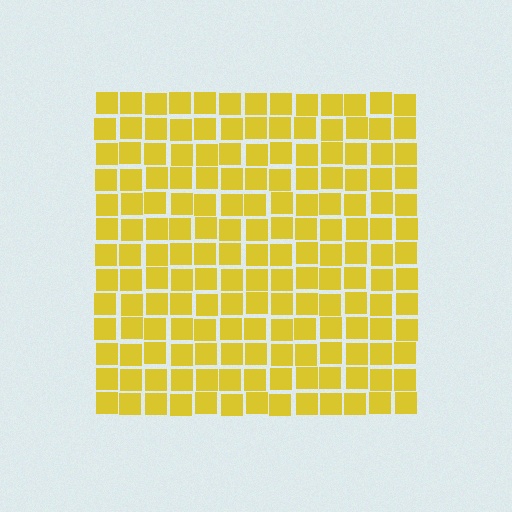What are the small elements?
The small elements are squares.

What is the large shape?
The large shape is a square.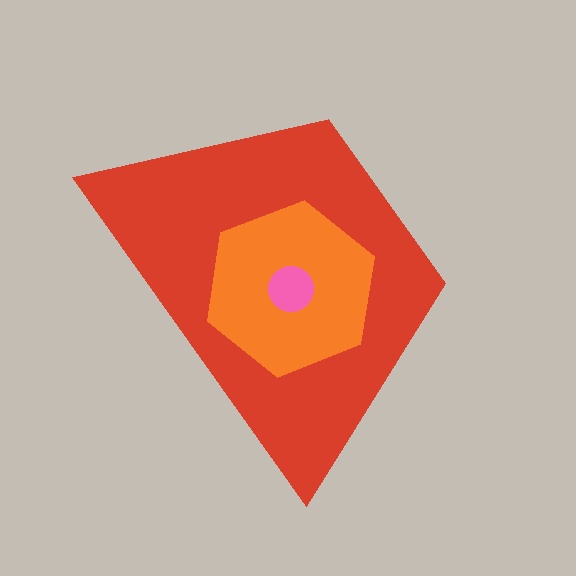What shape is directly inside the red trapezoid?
The orange hexagon.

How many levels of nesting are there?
3.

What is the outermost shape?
The red trapezoid.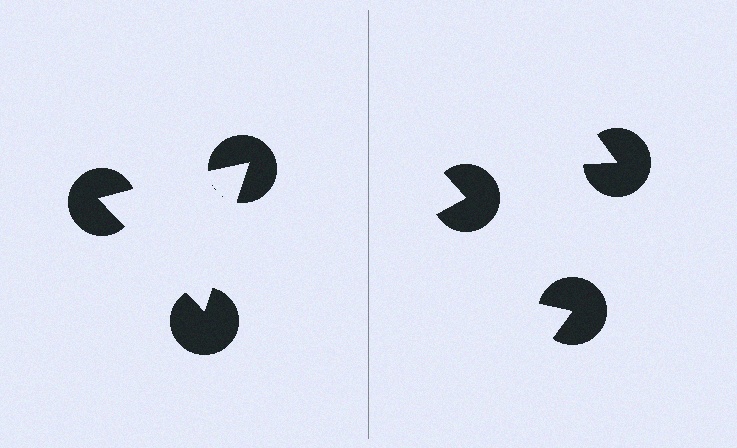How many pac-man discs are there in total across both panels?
6 — 3 on each side.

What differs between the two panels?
The pac-man discs are positioned identically on both sides; only the wedge orientations differ. On the left they align to a triangle; on the right they are misaligned.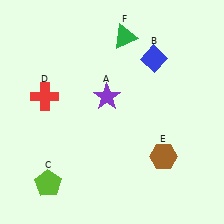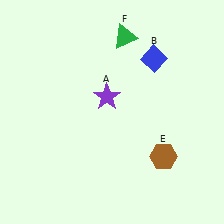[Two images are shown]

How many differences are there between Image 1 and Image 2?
There are 2 differences between the two images.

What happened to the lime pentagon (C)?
The lime pentagon (C) was removed in Image 2. It was in the bottom-left area of Image 1.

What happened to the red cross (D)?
The red cross (D) was removed in Image 2. It was in the top-left area of Image 1.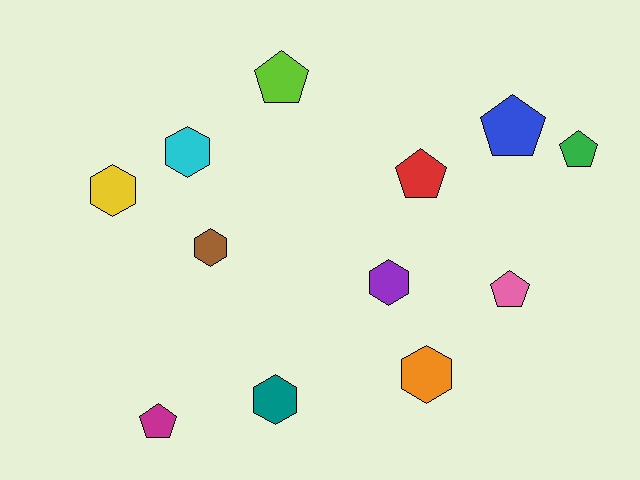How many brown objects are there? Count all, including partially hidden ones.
There is 1 brown object.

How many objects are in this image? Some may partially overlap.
There are 12 objects.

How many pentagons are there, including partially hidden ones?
There are 6 pentagons.